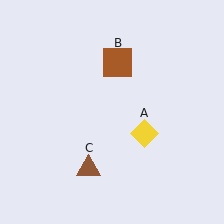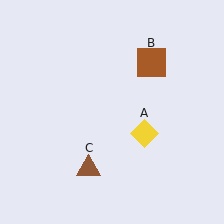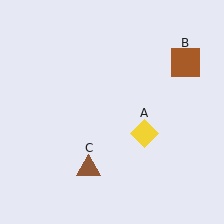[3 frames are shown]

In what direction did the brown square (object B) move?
The brown square (object B) moved right.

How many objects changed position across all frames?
1 object changed position: brown square (object B).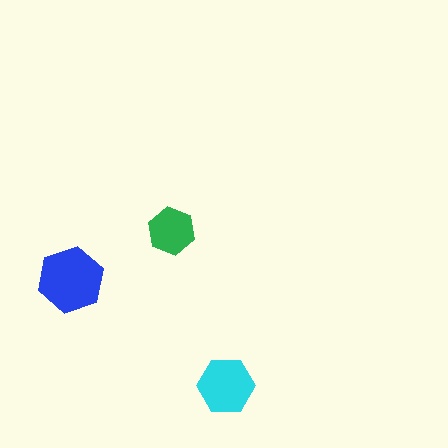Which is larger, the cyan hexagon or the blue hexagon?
The blue one.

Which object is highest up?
The green hexagon is topmost.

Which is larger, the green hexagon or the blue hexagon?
The blue one.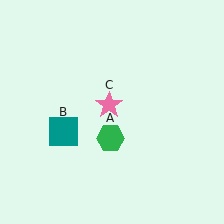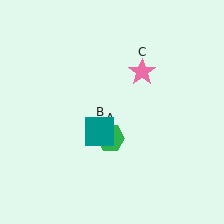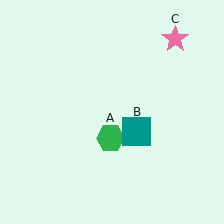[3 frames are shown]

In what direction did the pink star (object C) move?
The pink star (object C) moved up and to the right.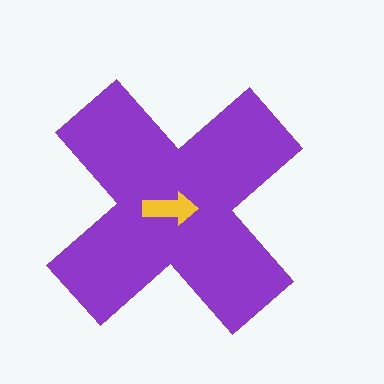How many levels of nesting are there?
2.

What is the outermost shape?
The purple cross.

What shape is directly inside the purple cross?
The yellow arrow.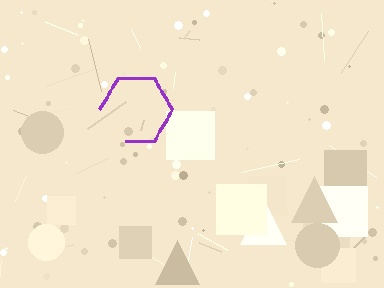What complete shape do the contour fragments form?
The contour fragments form a hexagon.